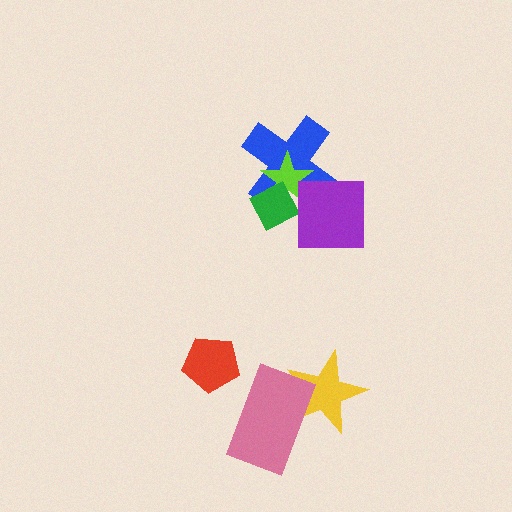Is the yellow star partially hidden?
Yes, it is partially covered by another shape.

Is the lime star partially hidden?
Yes, it is partially covered by another shape.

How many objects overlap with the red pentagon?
0 objects overlap with the red pentagon.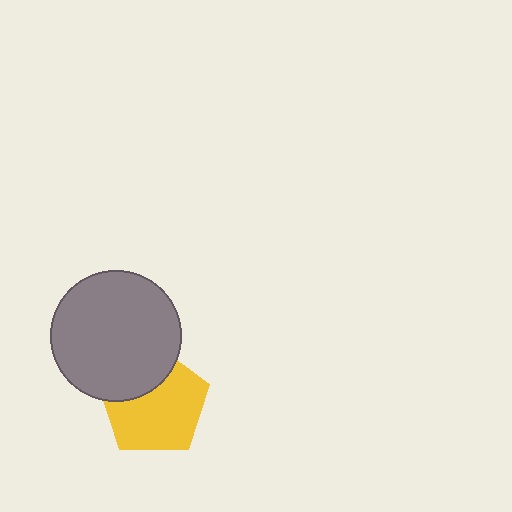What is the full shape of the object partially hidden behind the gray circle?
The partially hidden object is a yellow pentagon.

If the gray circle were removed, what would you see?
You would see the complete yellow pentagon.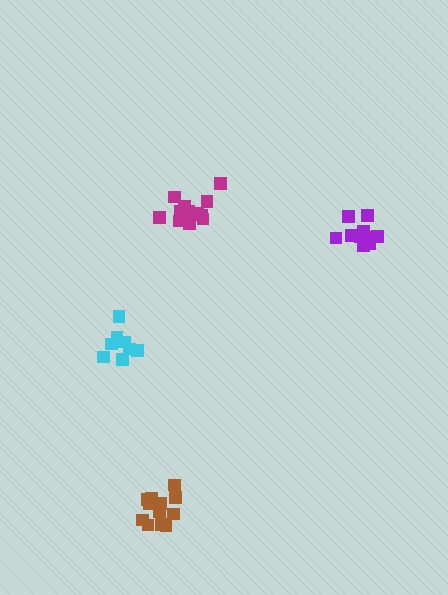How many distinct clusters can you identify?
There are 4 distinct clusters.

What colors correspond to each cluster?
The clusters are colored: brown, magenta, purple, cyan.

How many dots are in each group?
Group 1: 12 dots, Group 2: 13 dots, Group 3: 10 dots, Group 4: 8 dots (43 total).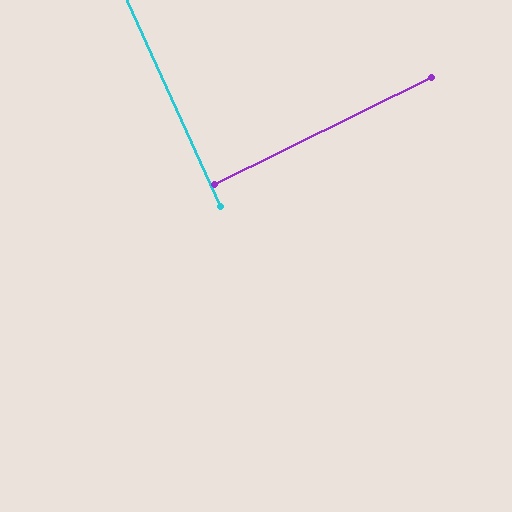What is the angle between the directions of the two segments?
Approximately 88 degrees.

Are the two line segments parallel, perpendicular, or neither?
Perpendicular — they meet at approximately 88°.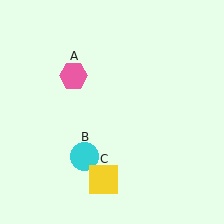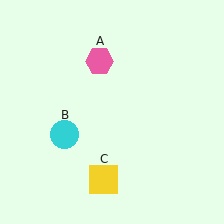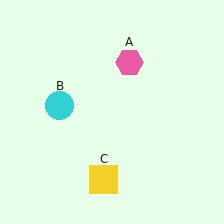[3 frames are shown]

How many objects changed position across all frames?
2 objects changed position: pink hexagon (object A), cyan circle (object B).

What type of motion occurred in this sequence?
The pink hexagon (object A), cyan circle (object B) rotated clockwise around the center of the scene.